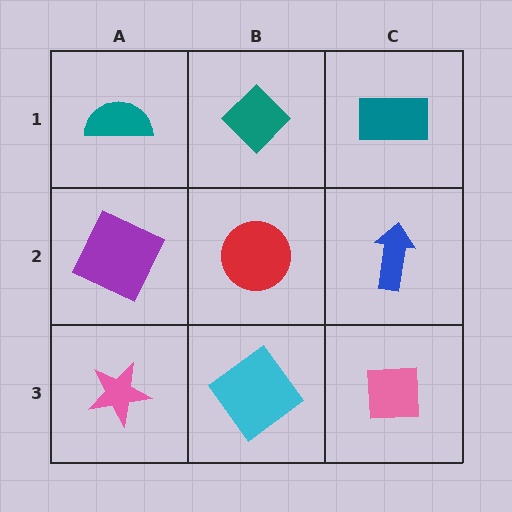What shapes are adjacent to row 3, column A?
A purple square (row 2, column A), a cyan diamond (row 3, column B).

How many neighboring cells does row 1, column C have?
2.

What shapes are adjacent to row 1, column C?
A blue arrow (row 2, column C), a teal diamond (row 1, column B).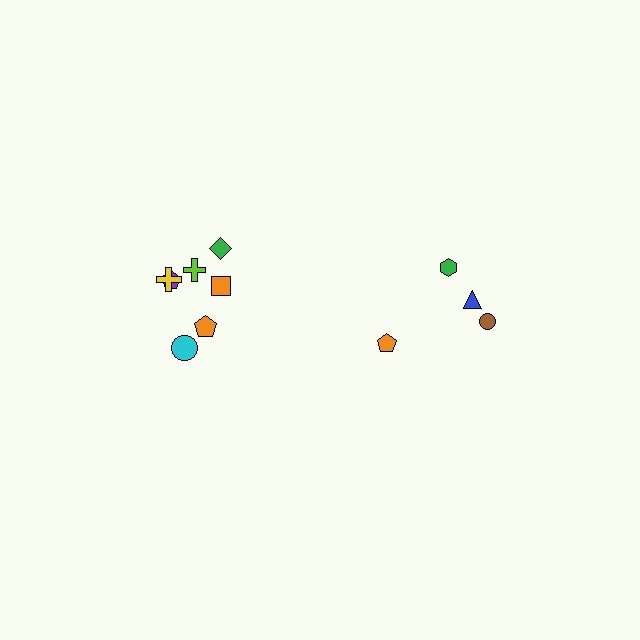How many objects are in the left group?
There are 7 objects.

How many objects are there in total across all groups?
There are 11 objects.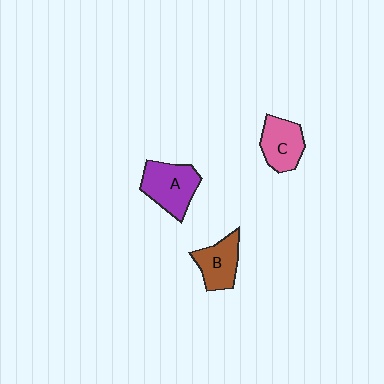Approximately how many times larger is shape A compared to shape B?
Approximately 1.3 times.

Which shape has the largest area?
Shape A (purple).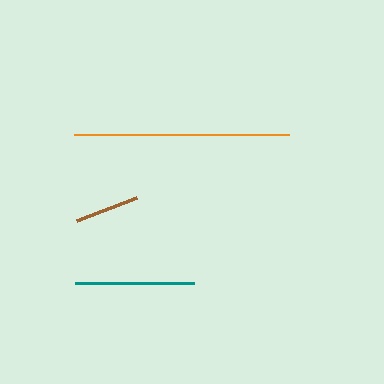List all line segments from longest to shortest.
From longest to shortest: orange, teal, brown.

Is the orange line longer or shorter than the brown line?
The orange line is longer than the brown line.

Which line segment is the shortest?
The brown line is the shortest at approximately 64 pixels.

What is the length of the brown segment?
The brown segment is approximately 64 pixels long.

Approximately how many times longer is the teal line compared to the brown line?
The teal line is approximately 1.8 times the length of the brown line.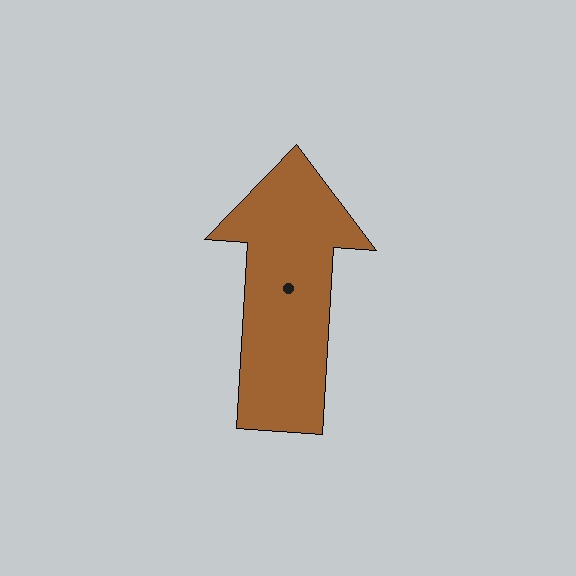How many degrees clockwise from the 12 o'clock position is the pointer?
Approximately 3 degrees.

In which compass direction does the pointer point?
North.